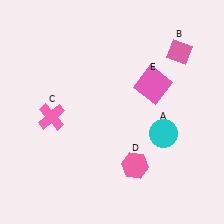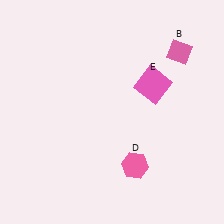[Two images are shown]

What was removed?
The pink cross (C), the cyan circle (A) were removed in Image 2.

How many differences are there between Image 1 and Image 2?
There are 2 differences between the two images.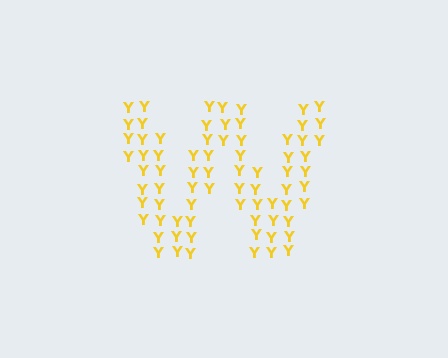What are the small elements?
The small elements are letter Y's.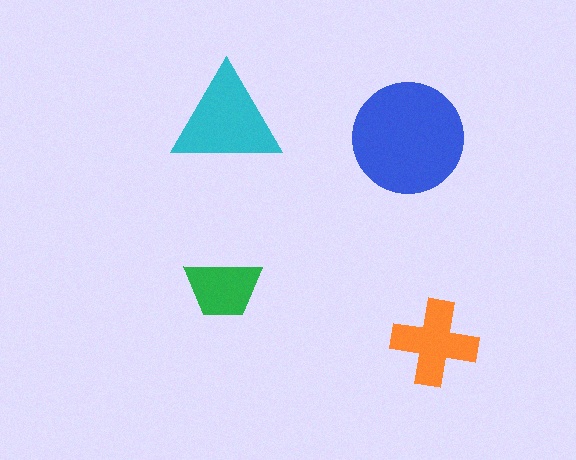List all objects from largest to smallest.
The blue circle, the cyan triangle, the orange cross, the green trapezoid.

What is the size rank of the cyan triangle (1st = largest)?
2nd.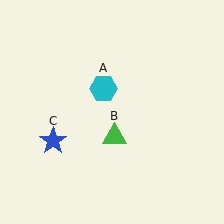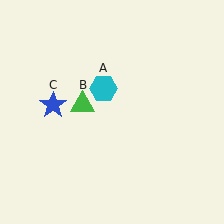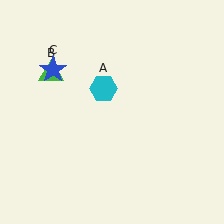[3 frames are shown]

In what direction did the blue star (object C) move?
The blue star (object C) moved up.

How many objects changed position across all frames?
2 objects changed position: green triangle (object B), blue star (object C).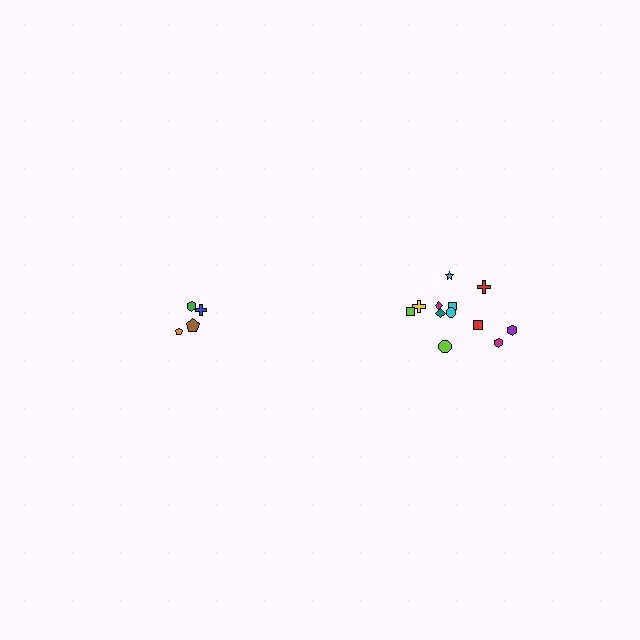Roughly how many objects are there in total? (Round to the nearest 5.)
Roughly 15 objects in total.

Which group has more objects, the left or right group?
The right group.